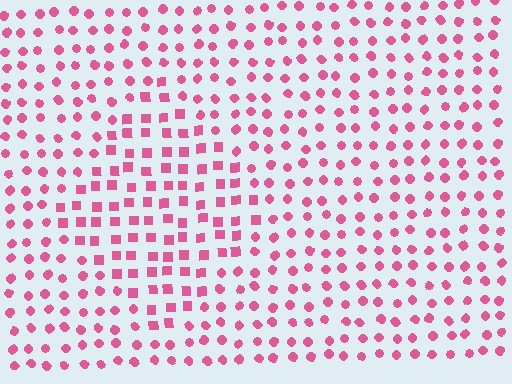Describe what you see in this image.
The image is filled with small pink elements arranged in a uniform grid. A diamond-shaped region contains squares, while the surrounding area contains circles. The boundary is defined purely by the change in element shape.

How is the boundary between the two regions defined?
The boundary is defined by a change in element shape: squares inside vs. circles outside. All elements share the same color and spacing.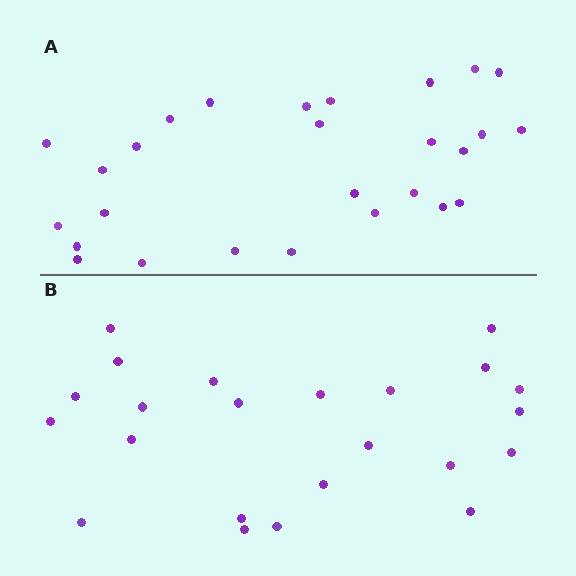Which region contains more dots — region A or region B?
Region A (the top region) has more dots.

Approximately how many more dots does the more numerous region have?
Region A has about 4 more dots than region B.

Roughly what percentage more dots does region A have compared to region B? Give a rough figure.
About 15% more.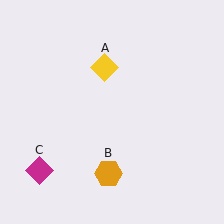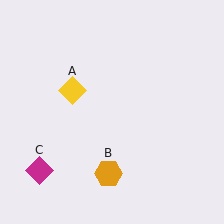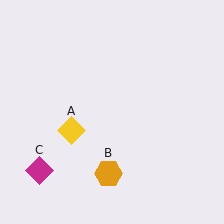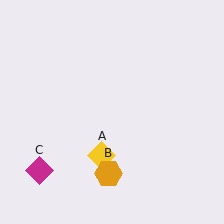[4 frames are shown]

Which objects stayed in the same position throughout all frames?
Orange hexagon (object B) and magenta diamond (object C) remained stationary.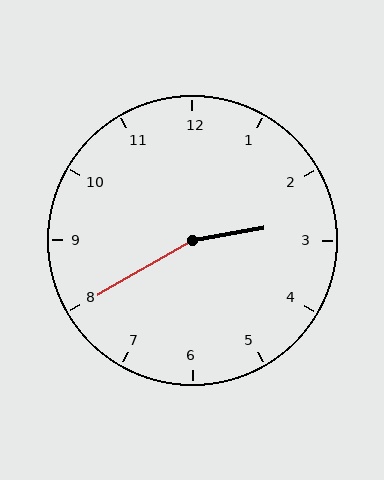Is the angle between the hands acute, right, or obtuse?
It is obtuse.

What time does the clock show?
2:40.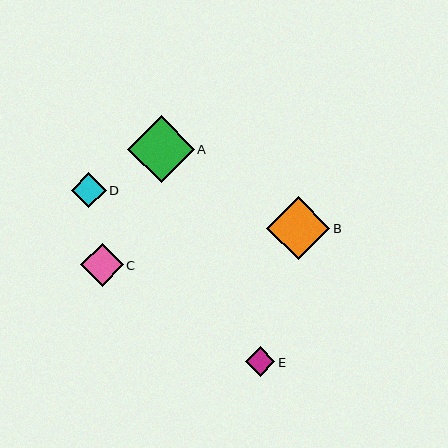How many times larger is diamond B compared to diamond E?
Diamond B is approximately 2.2 times the size of diamond E.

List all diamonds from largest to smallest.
From largest to smallest: A, B, C, D, E.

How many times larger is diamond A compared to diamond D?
Diamond A is approximately 1.9 times the size of diamond D.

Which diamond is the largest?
Diamond A is the largest with a size of approximately 67 pixels.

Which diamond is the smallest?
Diamond E is the smallest with a size of approximately 29 pixels.